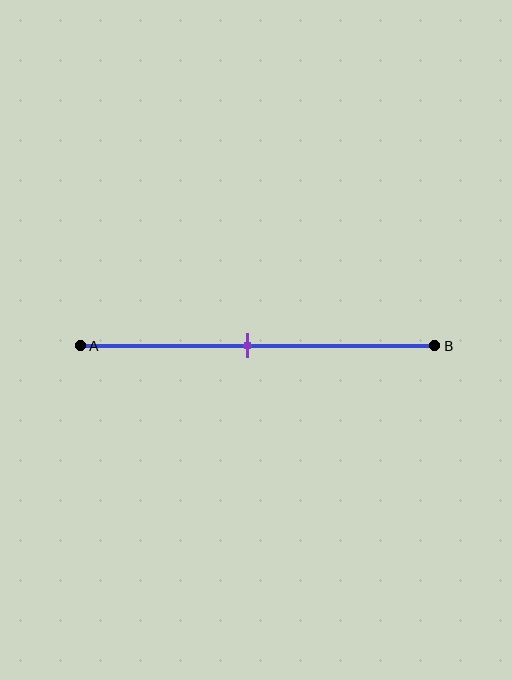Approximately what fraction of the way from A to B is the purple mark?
The purple mark is approximately 45% of the way from A to B.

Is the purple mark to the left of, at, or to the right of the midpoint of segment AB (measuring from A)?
The purple mark is approximately at the midpoint of segment AB.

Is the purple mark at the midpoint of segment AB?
Yes, the mark is approximately at the midpoint.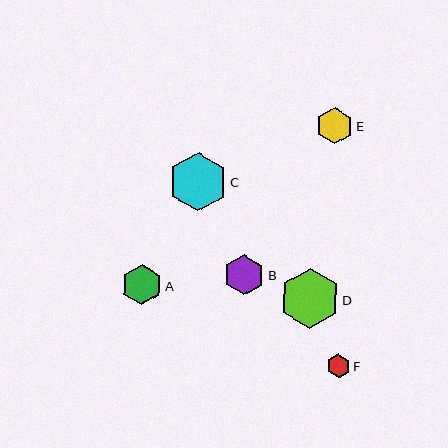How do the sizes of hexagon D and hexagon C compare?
Hexagon D and hexagon C are approximately the same size.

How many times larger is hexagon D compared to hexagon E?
Hexagon D is approximately 1.6 times the size of hexagon E.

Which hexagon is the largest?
Hexagon D is the largest with a size of approximately 60 pixels.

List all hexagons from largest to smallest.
From largest to smallest: D, C, B, A, E, F.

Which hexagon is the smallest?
Hexagon F is the smallest with a size of approximately 24 pixels.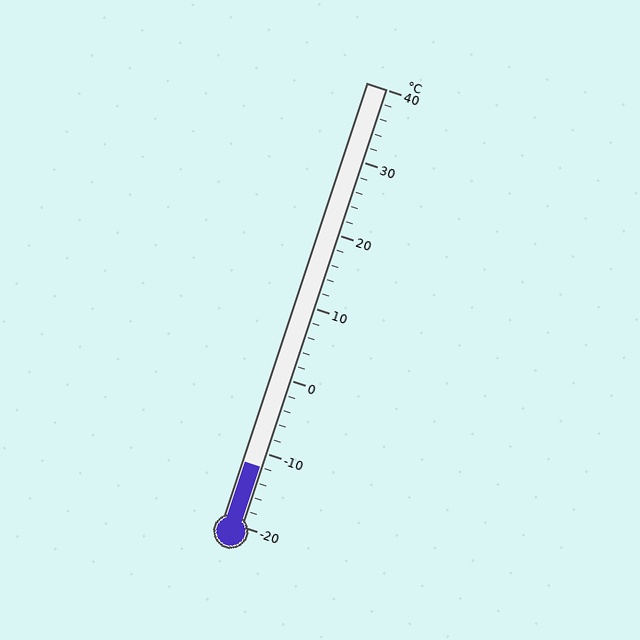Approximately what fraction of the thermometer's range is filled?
The thermometer is filled to approximately 15% of its range.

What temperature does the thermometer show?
The thermometer shows approximately -12°C.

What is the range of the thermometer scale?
The thermometer scale ranges from -20°C to 40°C.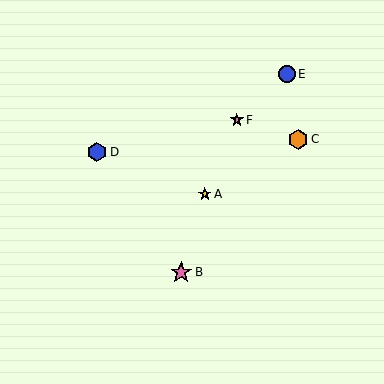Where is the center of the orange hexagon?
The center of the orange hexagon is at (298, 139).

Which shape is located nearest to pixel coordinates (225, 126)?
The pink star (labeled F) at (237, 120) is nearest to that location.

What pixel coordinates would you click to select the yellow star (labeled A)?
Click at (205, 194) to select the yellow star A.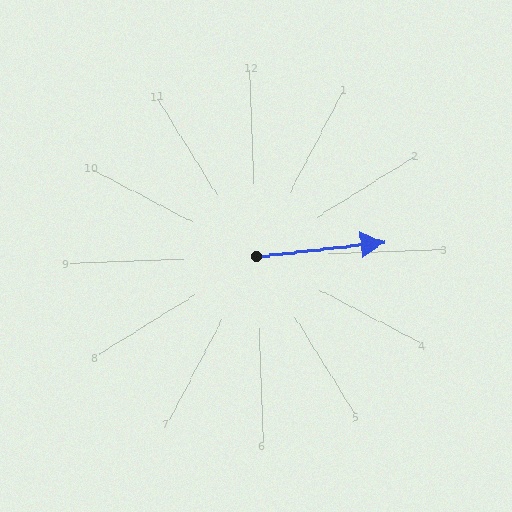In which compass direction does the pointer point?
East.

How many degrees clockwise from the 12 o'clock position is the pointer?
Approximately 86 degrees.